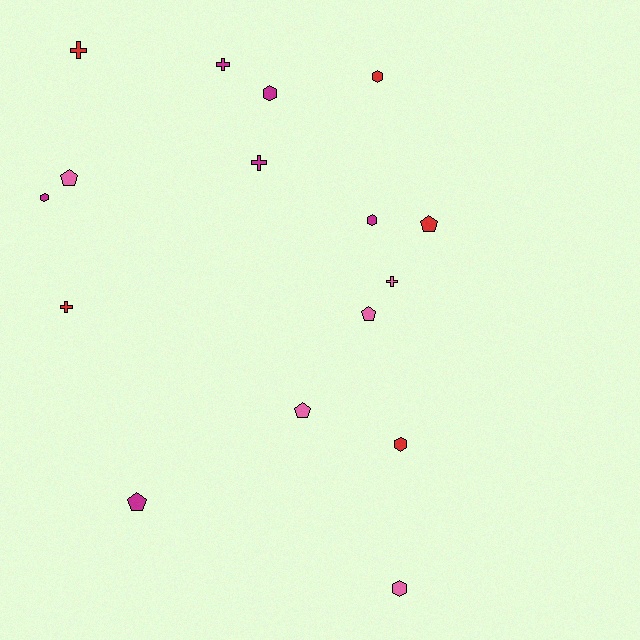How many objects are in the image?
There are 16 objects.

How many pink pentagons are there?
There are 3 pink pentagons.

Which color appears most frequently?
Magenta, with 6 objects.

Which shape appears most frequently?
Hexagon, with 6 objects.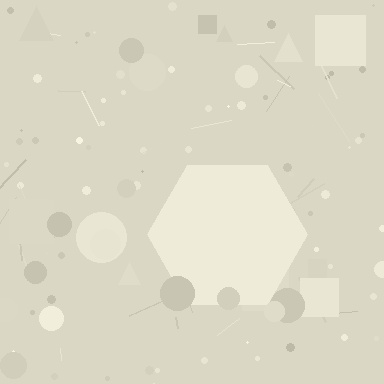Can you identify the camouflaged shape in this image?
The camouflaged shape is a hexagon.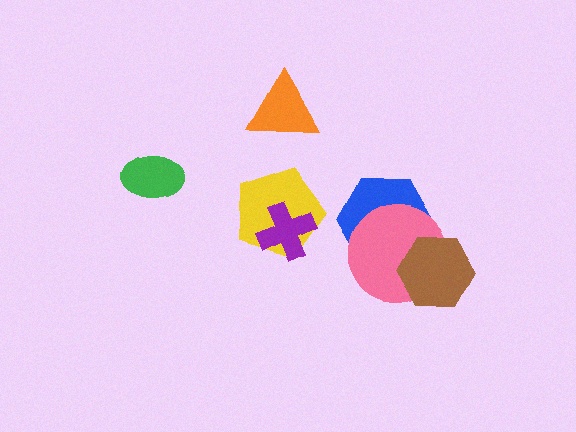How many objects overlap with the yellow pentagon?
1 object overlaps with the yellow pentagon.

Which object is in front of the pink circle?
The brown hexagon is in front of the pink circle.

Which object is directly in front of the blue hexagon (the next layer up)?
The pink circle is directly in front of the blue hexagon.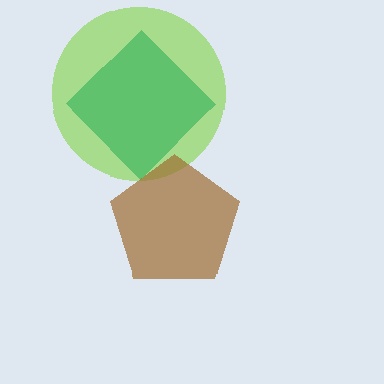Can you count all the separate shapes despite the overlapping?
Yes, there are 3 separate shapes.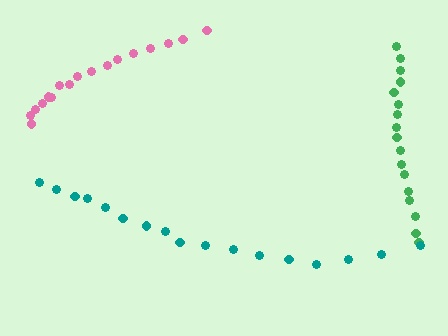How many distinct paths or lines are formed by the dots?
There are 3 distinct paths.